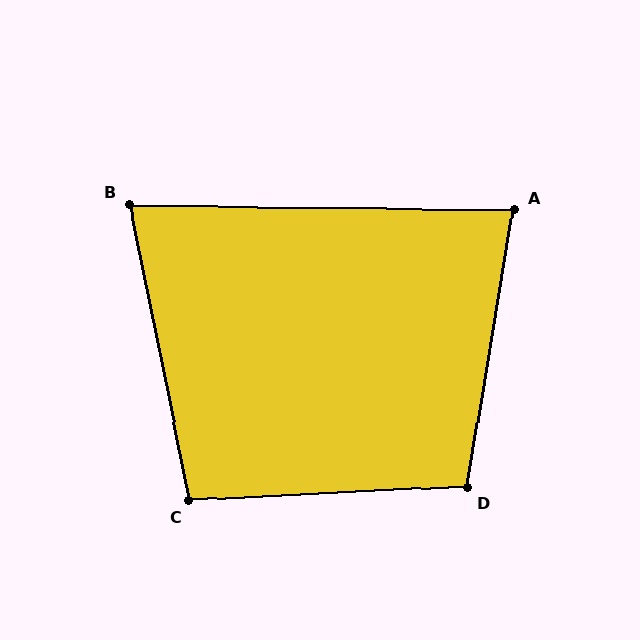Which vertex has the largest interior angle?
D, at approximately 102 degrees.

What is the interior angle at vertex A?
Approximately 81 degrees (acute).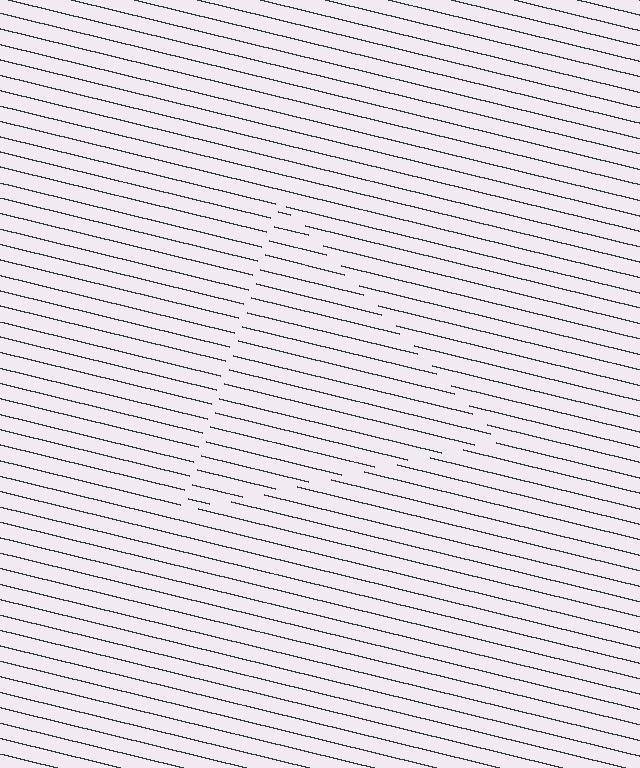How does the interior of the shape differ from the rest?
The interior of the shape contains the same grating, shifted by half a period — the contour is defined by the phase discontinuity where line-ends from the inner and outer gratings abut.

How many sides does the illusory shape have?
3 sides — the line-ends trace a triangle.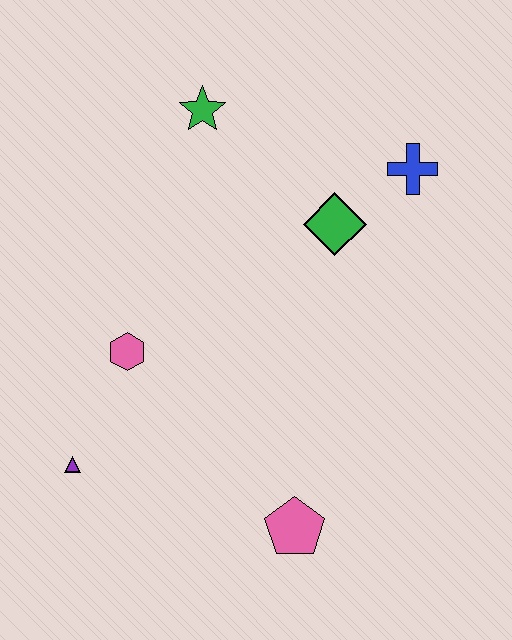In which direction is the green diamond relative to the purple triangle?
The green diamond is to the right of the purple triangle.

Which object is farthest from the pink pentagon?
The green star is farthest from the pink pentagon.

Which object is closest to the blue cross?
The green diamond is closest to the blue cross.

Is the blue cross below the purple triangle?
No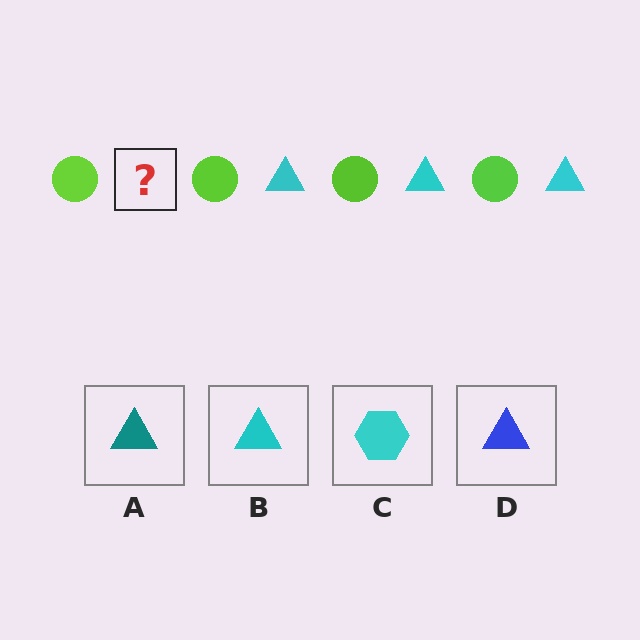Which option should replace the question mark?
Option B.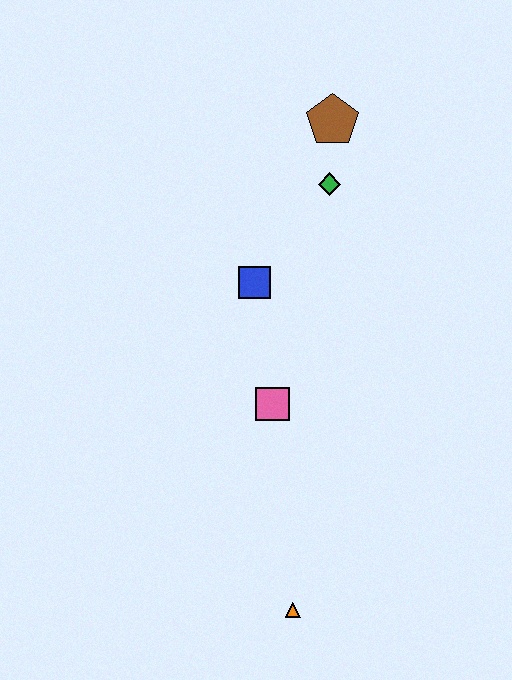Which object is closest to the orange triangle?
The pink square is closest to the orange triangle.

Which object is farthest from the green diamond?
The orange triangle is farthest from the green diamond.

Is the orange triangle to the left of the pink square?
No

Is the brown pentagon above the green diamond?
Yes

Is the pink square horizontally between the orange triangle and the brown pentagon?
No